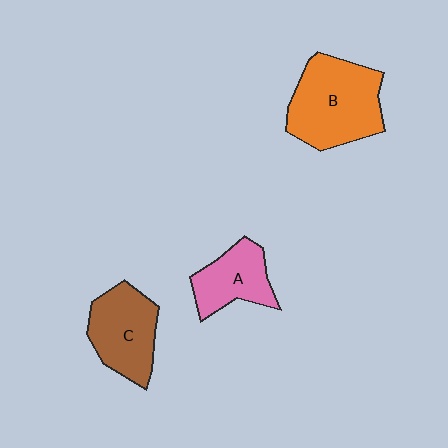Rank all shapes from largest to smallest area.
From largest to smallest: B (orange), C (brown), A (pink).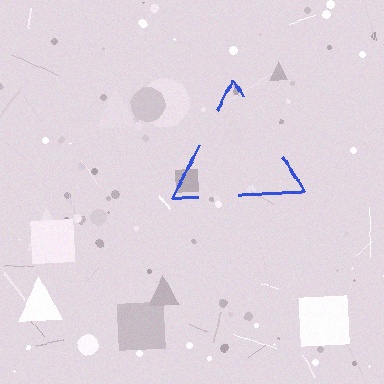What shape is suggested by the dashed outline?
The dashed outline suggests a triangle.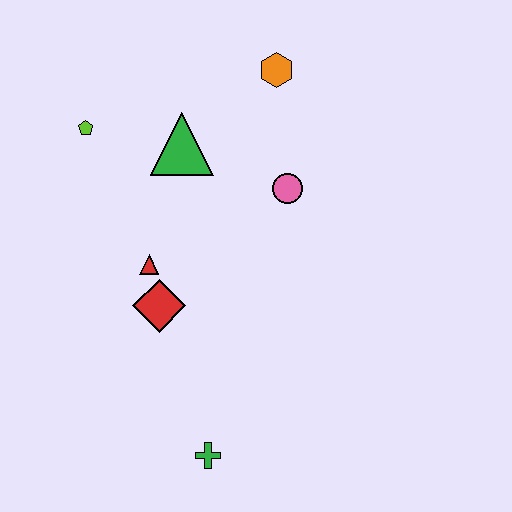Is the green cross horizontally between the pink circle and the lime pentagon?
Yes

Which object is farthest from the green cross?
The orange hexagon is farthest from the green cross.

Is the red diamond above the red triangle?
No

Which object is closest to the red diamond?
The red triangle is closest to the red diamond.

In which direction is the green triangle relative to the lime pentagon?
The green triangle is to the right of the lime pentagon.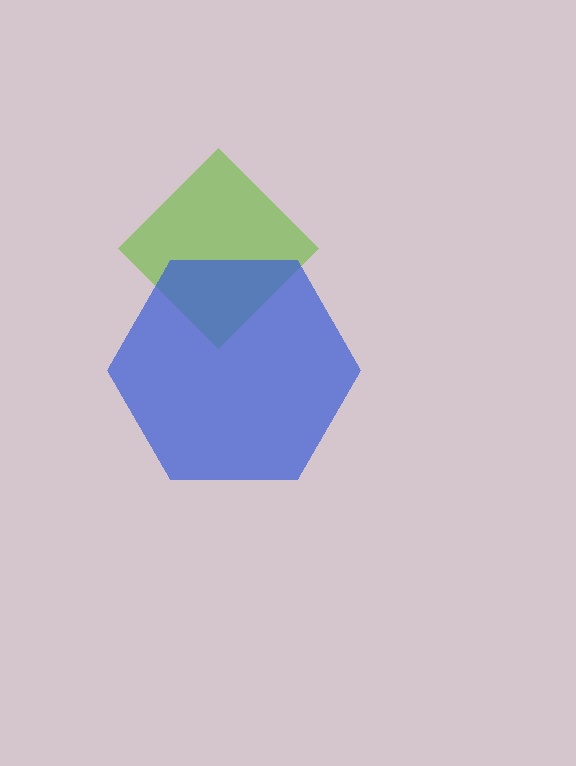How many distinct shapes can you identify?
There are 2 distinct shapes: a lime diamond, a blue hexagon.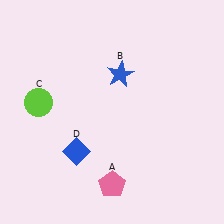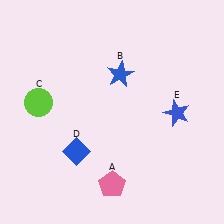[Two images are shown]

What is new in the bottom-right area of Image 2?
A blue star (E) was added in the bottom-right area of Image 2.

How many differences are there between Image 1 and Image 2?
There is 1 difference between the two images.